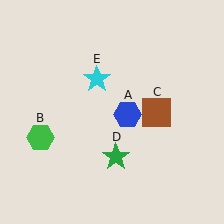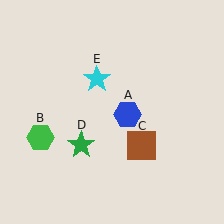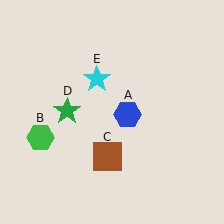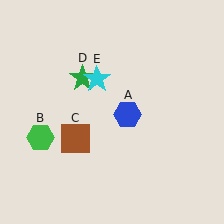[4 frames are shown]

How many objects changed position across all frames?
2 objects changed position: brown square (object C), green star (object D).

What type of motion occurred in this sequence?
The brown square (object C), green star (object D) rotated clockwise around the center of the scene.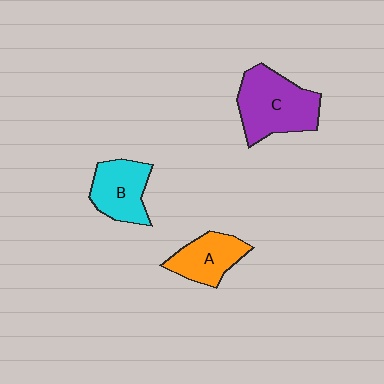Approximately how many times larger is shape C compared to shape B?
Approximately 1.5 times.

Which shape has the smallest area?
Shape A (orange).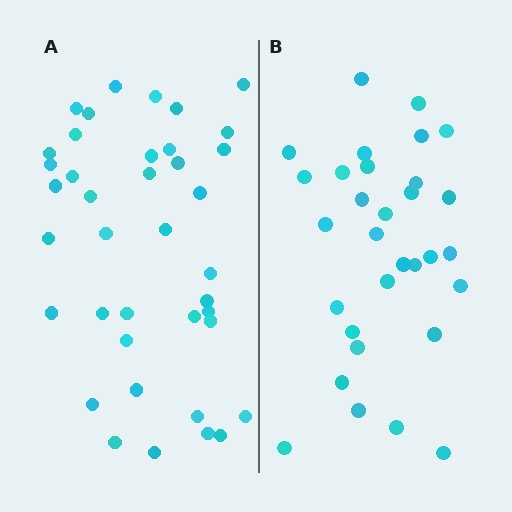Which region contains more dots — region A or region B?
Region A (the left region) has more dots.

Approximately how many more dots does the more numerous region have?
Region A has roughly 8 or so more dots than region B.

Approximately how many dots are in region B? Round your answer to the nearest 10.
About 30 dots. (The exact count is 31, which rounds to 30.)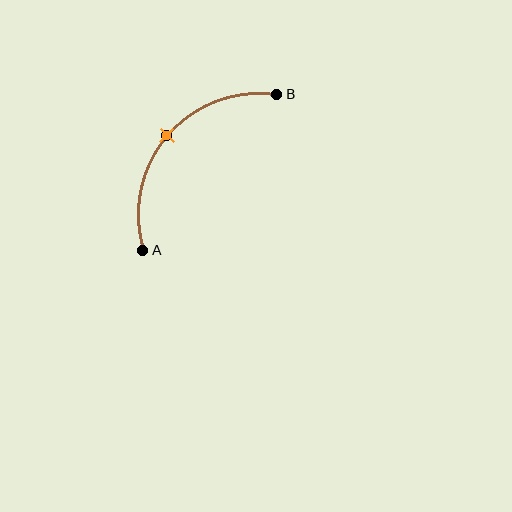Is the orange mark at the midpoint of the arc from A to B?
Yes. The orange mark lies on the arc at equal arc-length from both A and B — it is the arc midpoint.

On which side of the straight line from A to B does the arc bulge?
The arc bulges above and to the left of the straight line connecting A and B.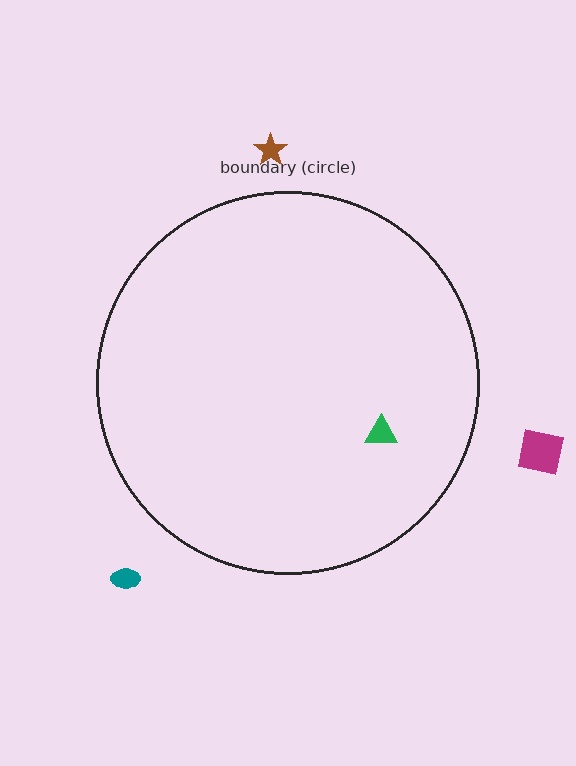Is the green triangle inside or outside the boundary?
Inside.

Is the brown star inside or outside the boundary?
Outside.